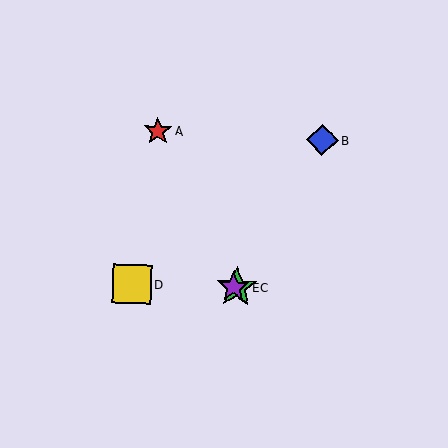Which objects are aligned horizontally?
Objects C, D, E are aligned horizontally.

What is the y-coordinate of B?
Object B is at y≈140.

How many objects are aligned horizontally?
3 objects (C, D, E) are aligned horizontally.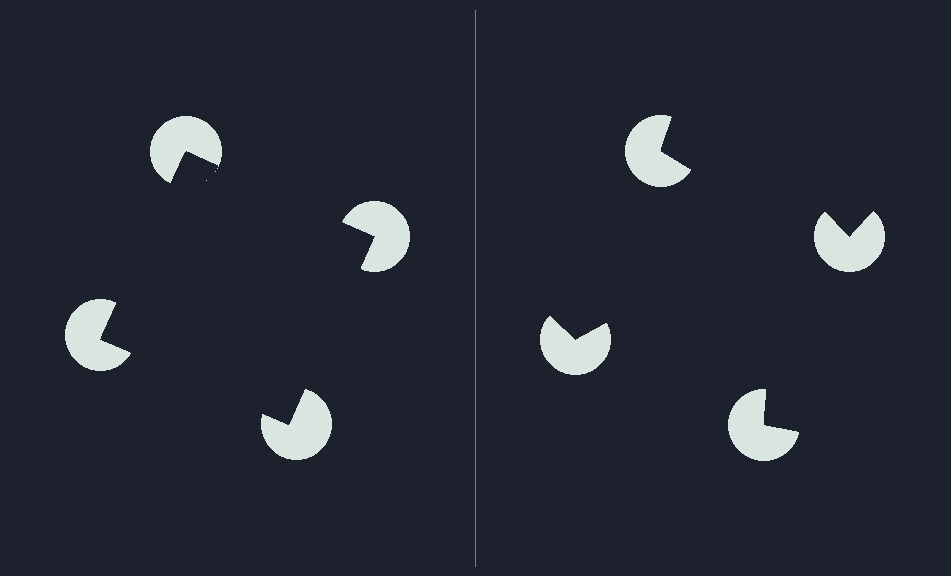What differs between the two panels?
The pac-man discs are positioned identically on both sides; only the wedge orientations differ. On the left they align to a square; on the right they are misaligned.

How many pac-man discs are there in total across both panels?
8 — 4 on each side.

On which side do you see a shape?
An illusory square appears on the left side. On the right side the wedge cuts are rotated, so no coherent shape forms.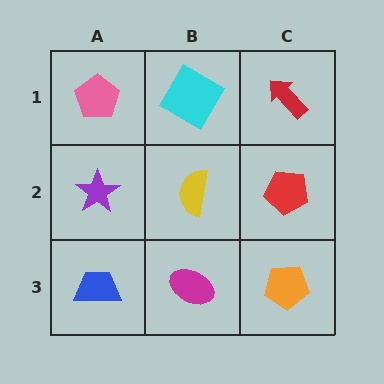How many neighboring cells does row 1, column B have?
3.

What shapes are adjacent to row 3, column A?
A purple star (row 2, column A), a magenta ellipse (row 3, column B).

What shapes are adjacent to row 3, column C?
A red pentagon (row 2, column C), a magenta ellipse (row 3, column B).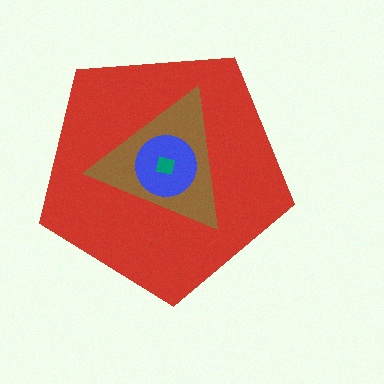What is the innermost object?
The teal square.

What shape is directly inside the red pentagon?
The brown triangle.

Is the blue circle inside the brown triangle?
Yes.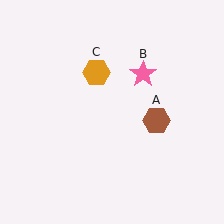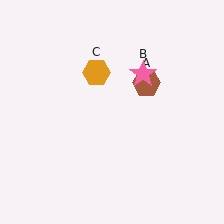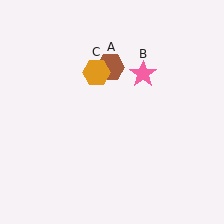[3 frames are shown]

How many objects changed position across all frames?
1 object changed position: brown hexagon (object A).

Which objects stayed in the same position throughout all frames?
Pink star (object B) and orange hexagon (object C) remained stationary.